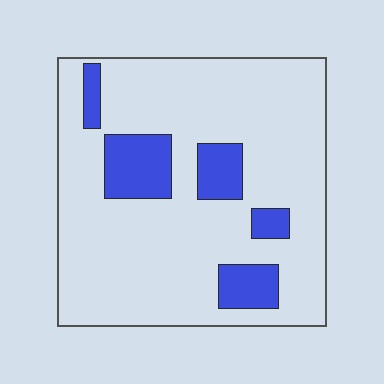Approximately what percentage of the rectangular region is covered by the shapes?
Approximately 15%.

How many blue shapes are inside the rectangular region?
5.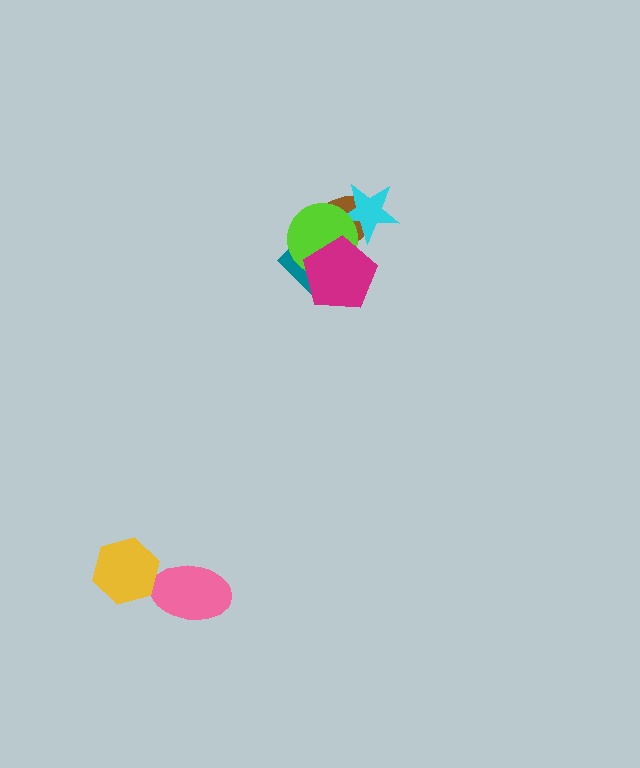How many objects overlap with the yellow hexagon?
0 objects overlap with the yellow hexagon.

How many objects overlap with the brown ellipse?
4 objects overlap with the brown ellipse.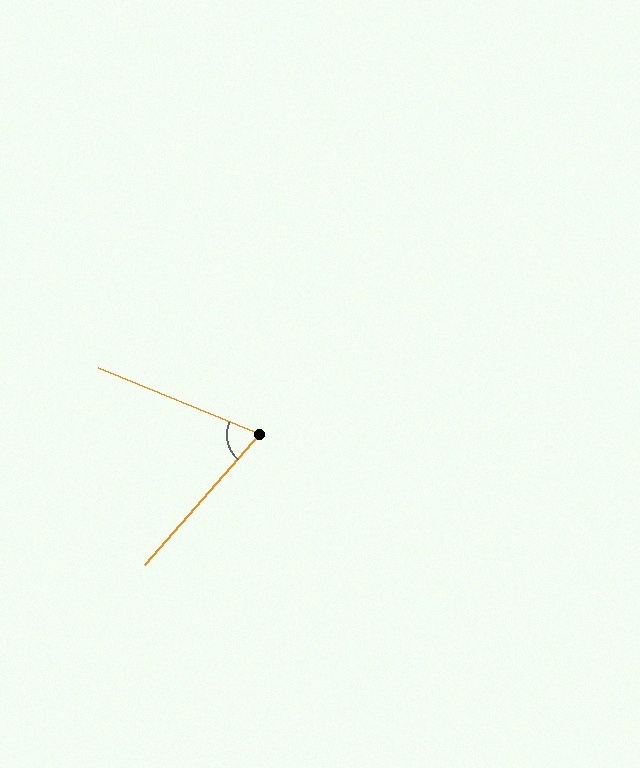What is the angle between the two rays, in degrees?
Approximately 71 degrees.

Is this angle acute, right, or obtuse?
It is acute.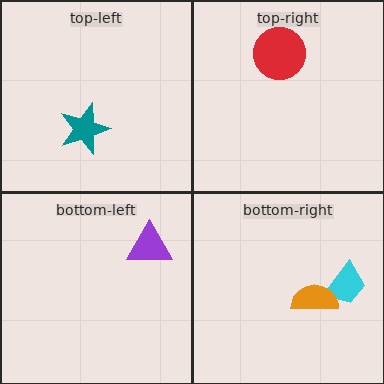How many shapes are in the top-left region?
1.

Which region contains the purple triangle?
The bottom-left region.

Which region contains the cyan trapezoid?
The bottom-right region.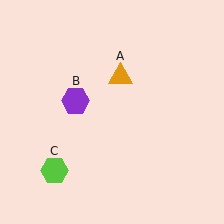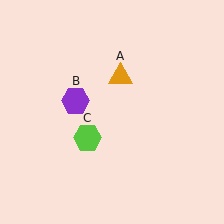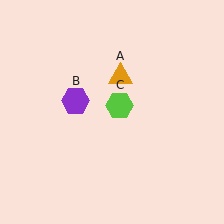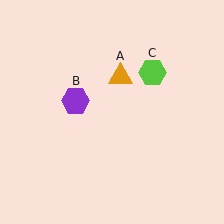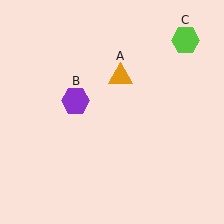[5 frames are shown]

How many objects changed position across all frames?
1 object changed position: lime hexagon (object C).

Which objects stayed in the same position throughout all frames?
Orange triangle (object A) and purple hexagon (object B) remained stationary.